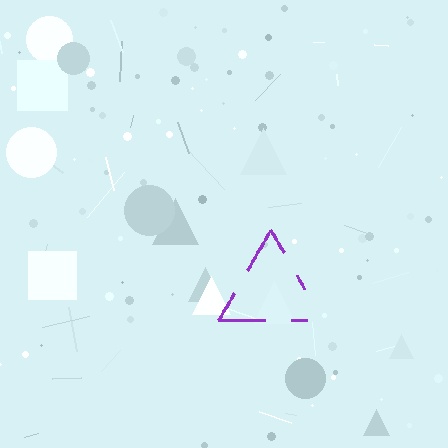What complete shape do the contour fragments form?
The contour fragments form a triangle.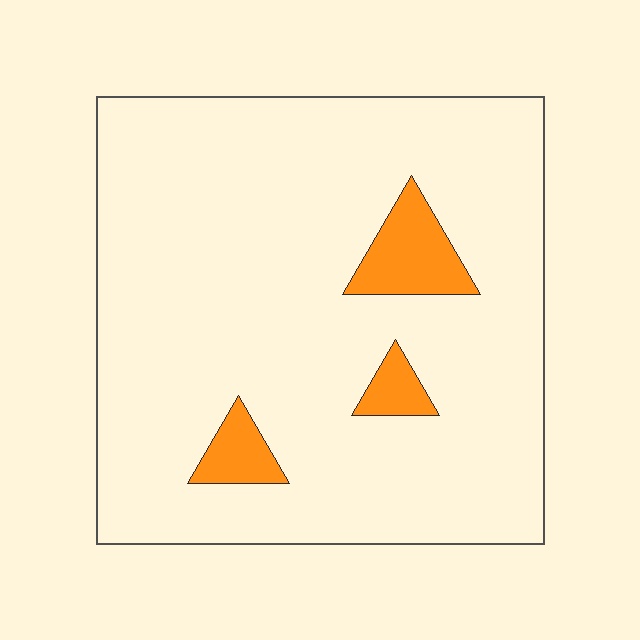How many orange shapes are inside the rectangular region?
3.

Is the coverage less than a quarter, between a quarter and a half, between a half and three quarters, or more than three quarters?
Less than a quarter.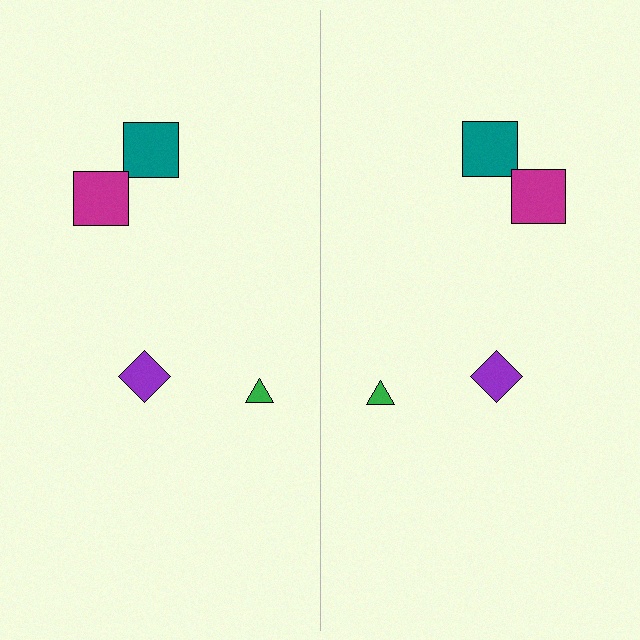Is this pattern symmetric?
Yes, this pattern has bilateral (reflection) symmetry.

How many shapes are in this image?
There are 8 shapes in this image.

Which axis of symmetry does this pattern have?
The pattern has a vertical axis of symmetry running through the center of the image.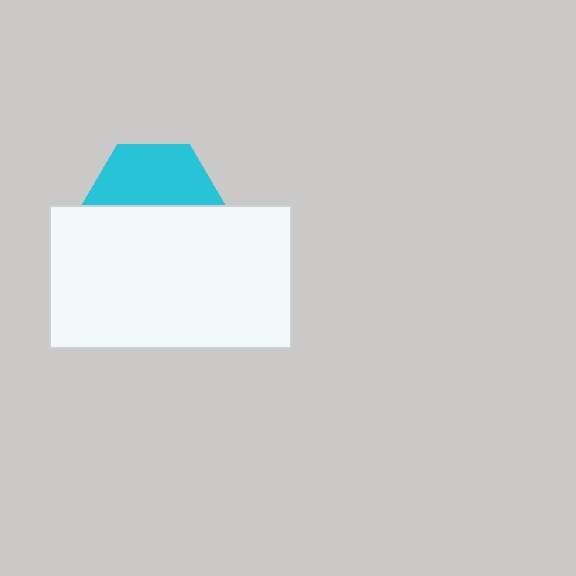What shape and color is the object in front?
The object in front is a white rectangle.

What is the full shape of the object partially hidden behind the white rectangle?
The partially hidden object is a cyan hexagon.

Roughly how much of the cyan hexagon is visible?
About half of it is visible (roughly 48%).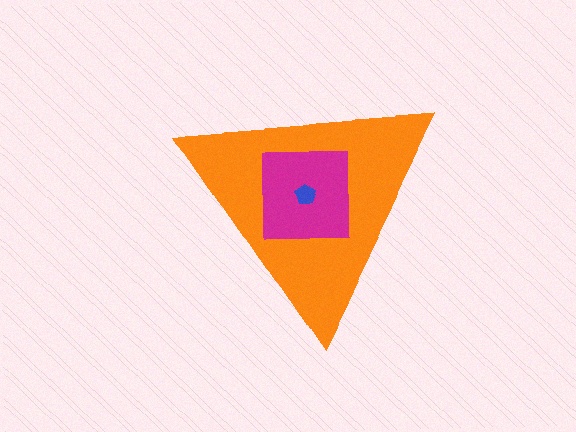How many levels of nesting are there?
3.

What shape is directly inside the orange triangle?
The magenta square.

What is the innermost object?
The blue pentagon.